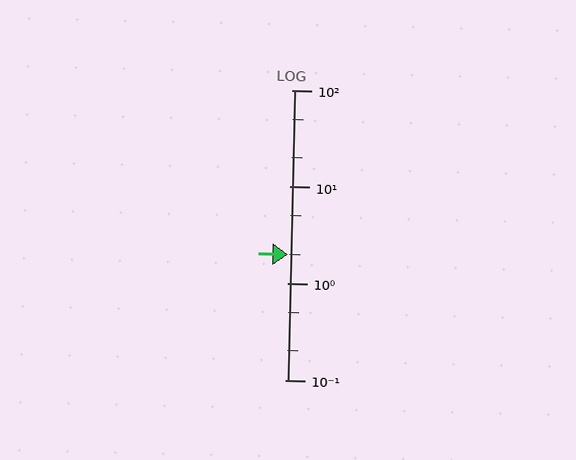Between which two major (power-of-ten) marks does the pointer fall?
The pointer is between 1 and 10.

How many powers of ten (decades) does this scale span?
The scale spans 3 decades, from 0.1 to 100.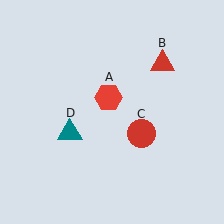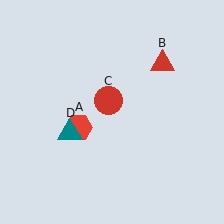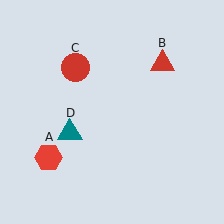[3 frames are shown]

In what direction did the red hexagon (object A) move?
The red hexagon (object A) moved down and to the left.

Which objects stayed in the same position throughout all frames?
Red triangle (object B) and teal triangle (object D) remained stationary.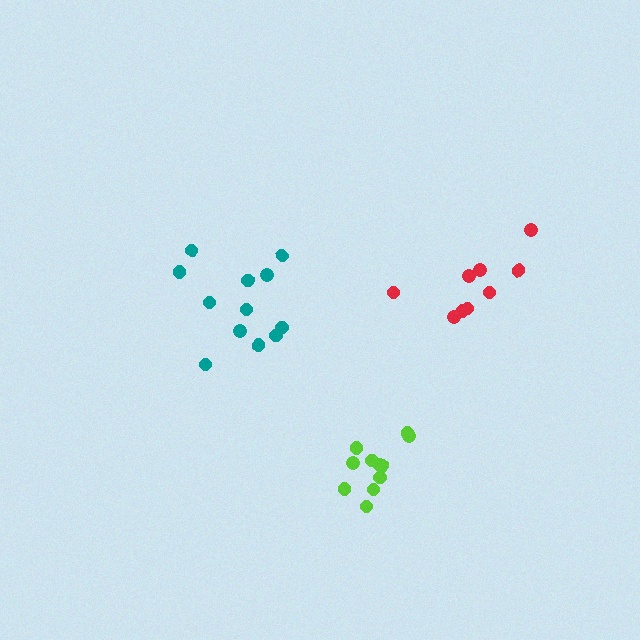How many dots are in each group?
Group 1: 12 dots, Group 2: 9 dots, Group 3: 11 dots (32 total).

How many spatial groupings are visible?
There are 3 spatial groupings.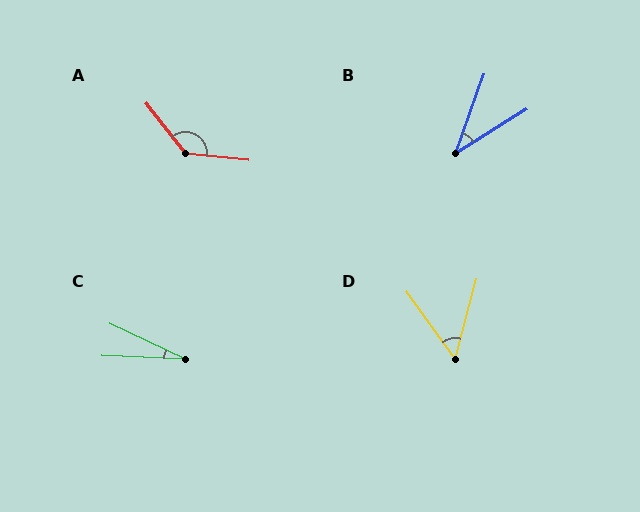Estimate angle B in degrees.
Approximately 38 degrees.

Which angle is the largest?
A, at approximately 134 degrees.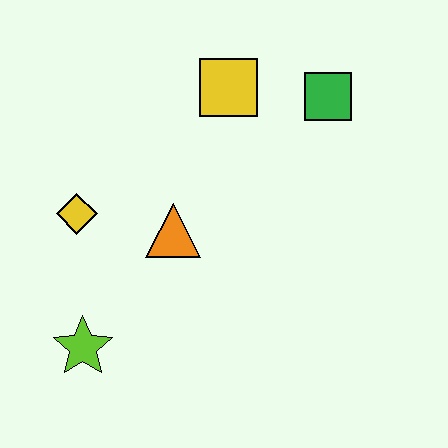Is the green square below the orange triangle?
No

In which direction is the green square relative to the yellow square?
The green square is to the right of the yellow square.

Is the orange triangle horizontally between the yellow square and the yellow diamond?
Yes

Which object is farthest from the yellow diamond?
The green square is farthest from the yellow diamond.